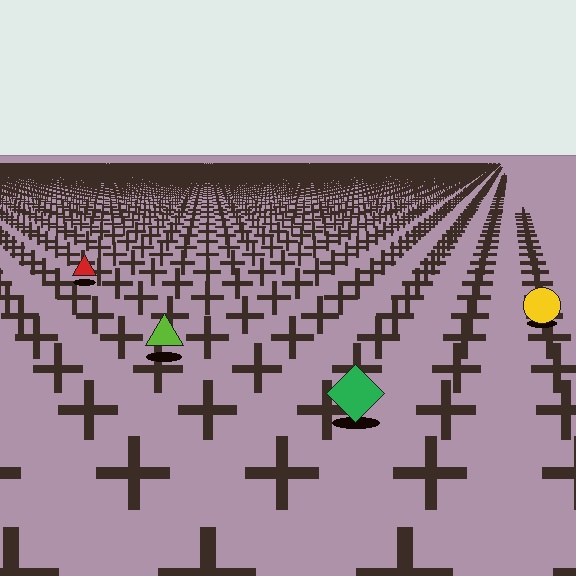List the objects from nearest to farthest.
From nearest to farthest: the green diamond, the lime triangle, the yellow circle, the red triangle.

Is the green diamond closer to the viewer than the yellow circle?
Yes. The green diamond is closer — you can tell from the texture gradient: the ground texture is coarser near it.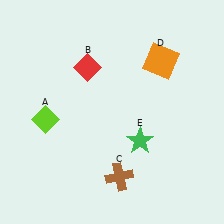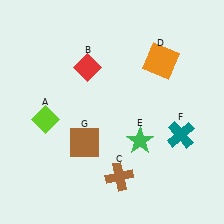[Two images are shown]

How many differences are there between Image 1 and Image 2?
There are 2 differences between the two images.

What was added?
A teal cross (F), a brown square (G) were added in Image 2.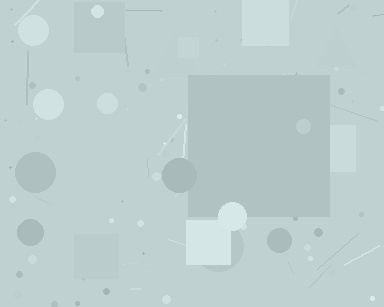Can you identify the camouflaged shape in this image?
The camouflaged shape is a square.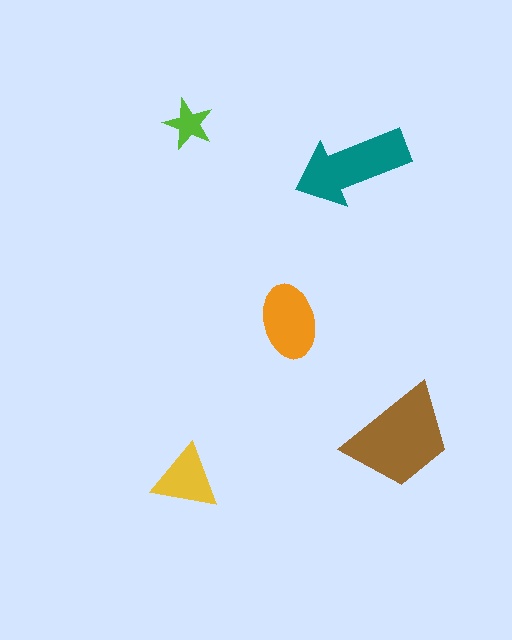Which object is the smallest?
The lime star.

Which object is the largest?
The brown trapezoid.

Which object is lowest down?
The yellow triangle is bottommost.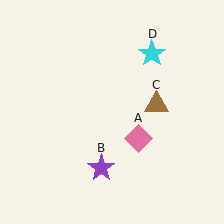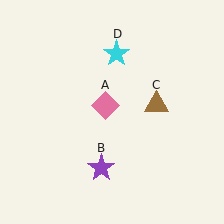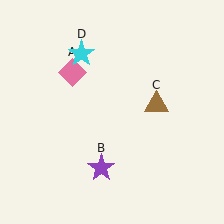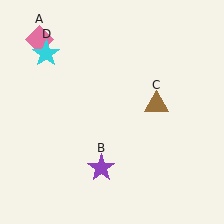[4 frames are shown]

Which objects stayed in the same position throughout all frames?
Purple star (object B) and brown triangle (object C) remained stationary.